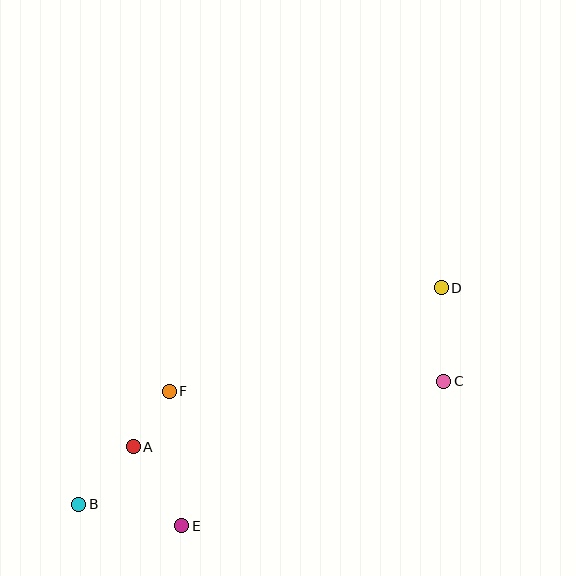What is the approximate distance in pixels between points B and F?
The distance between B and F is approximately 145 pixels.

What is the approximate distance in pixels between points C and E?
The distance between C and E is approximately 299 pixels.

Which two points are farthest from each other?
Points B and D are farthest from each other.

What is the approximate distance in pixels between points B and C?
The distance between B and C is approximately 385 pixels.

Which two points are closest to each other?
Points A and F are closest to each other.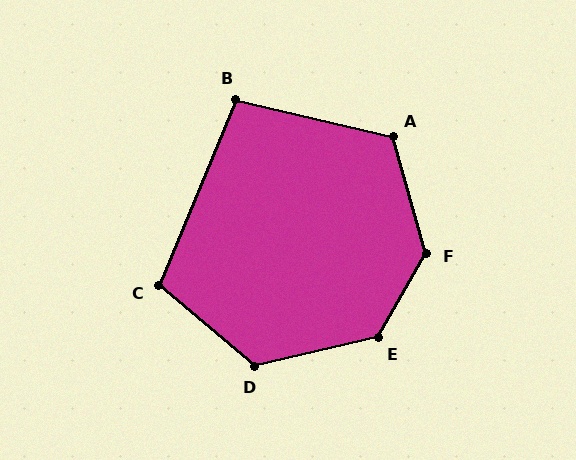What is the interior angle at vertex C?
Approximately 108 degrees (obtuse).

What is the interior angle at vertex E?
Approximately 133 degrees (obtuse).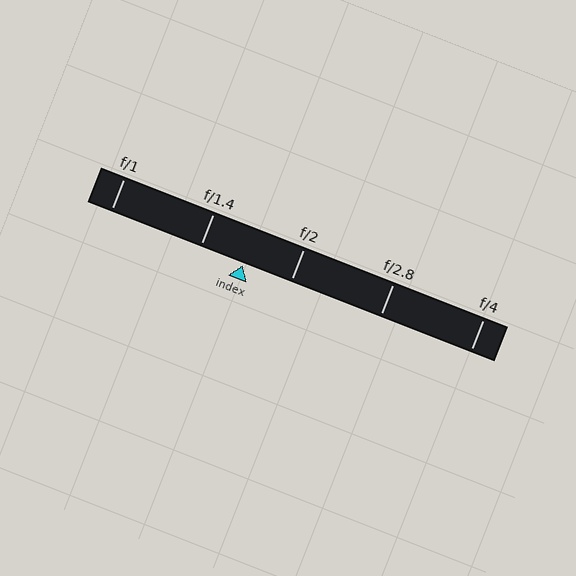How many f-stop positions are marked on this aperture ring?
There are 5 f-stop positions marked.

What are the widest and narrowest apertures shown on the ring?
The widest aperture shown is f/1 and the narrowest is f/4.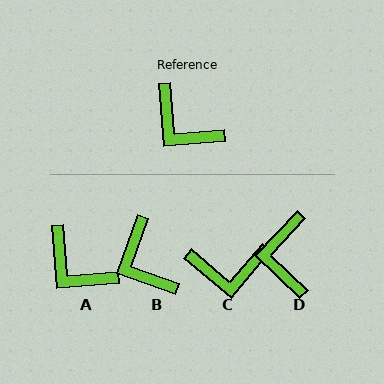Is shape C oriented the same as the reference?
No, it is off by about 45 degrees.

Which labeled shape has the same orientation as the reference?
A.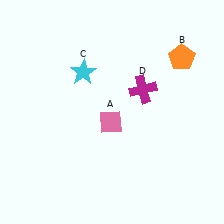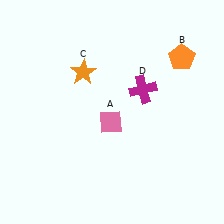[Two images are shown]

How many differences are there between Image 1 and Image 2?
There is 1 difference between the two images.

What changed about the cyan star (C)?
In Image 1, C is cyan. In Image 2, it changed to orange.